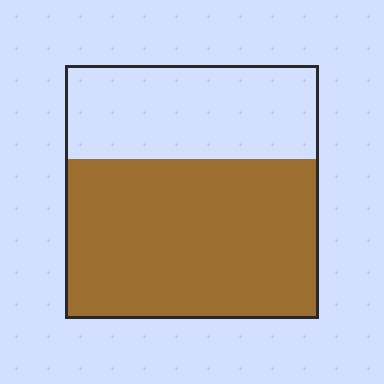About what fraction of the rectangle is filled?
About five eighths (5/8).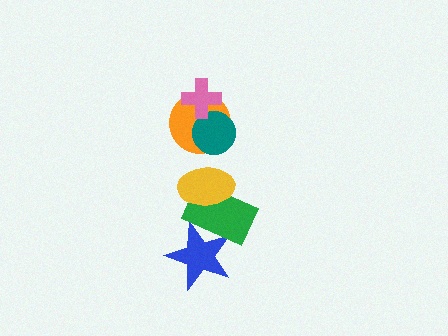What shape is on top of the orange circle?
The teal circle is on top of the orange circle.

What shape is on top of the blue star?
The green rectangle is on top of the blue star.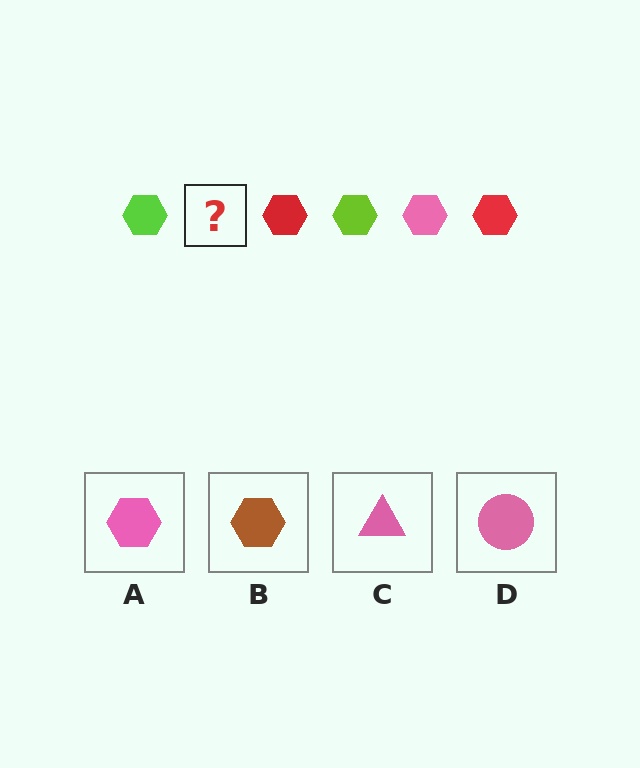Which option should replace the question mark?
Option A.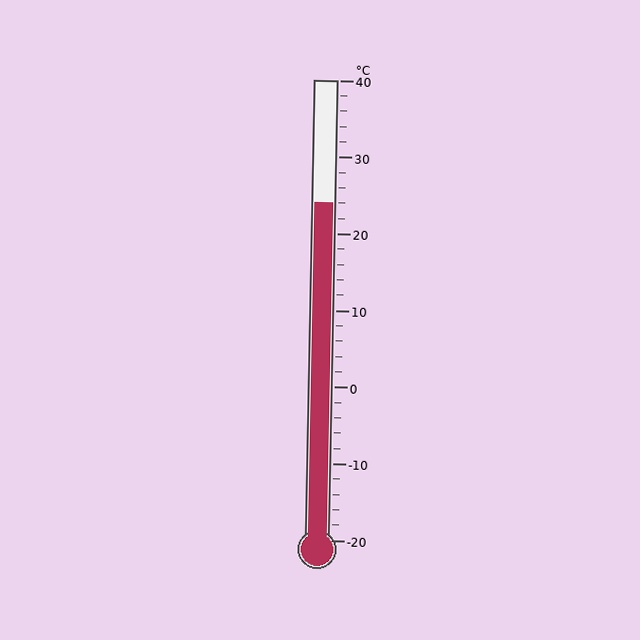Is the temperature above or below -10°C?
The temperature is above -10°C.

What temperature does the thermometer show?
The thermometer shows approximately 24°C.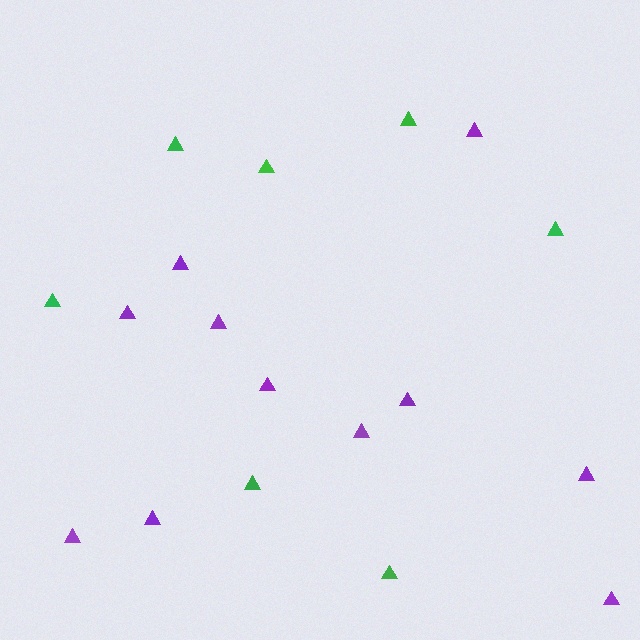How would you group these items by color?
There are 2 groups: one group of purple triangles (11) and one group of green triangles (7).